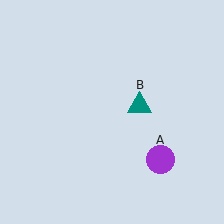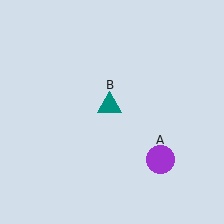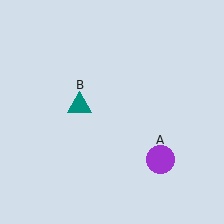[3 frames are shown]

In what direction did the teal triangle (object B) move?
The teal triangle (object B) moved left.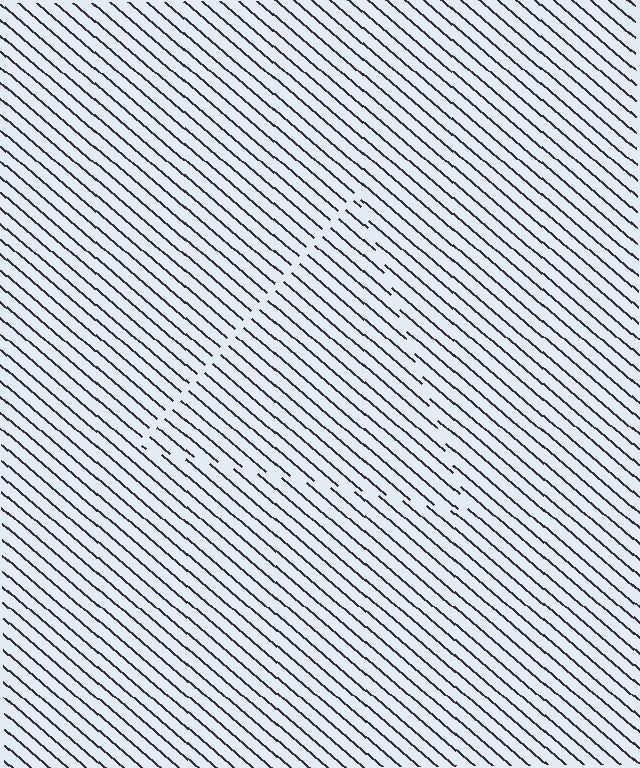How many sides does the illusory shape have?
3 sides — the line-ends trace a triangle.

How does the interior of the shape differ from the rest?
The interior of the shape contains the same grating, shifted by half a period — the contour is defined by the phase discontinuity where line-ends from the inner and outer gratings abut.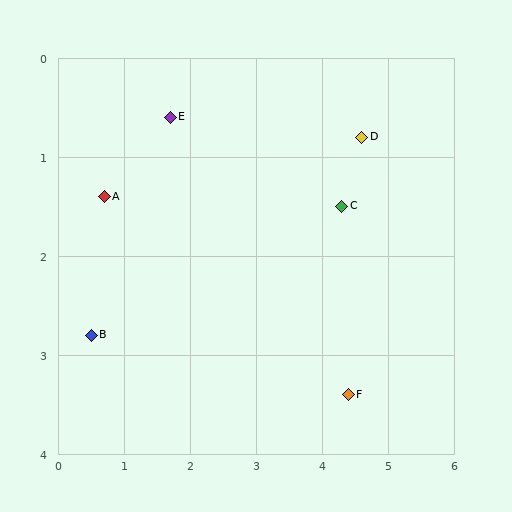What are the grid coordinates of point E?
Point E is at approximately (1.7, 0.6).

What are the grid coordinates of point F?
Point F is at approximately (4.4, 3.4).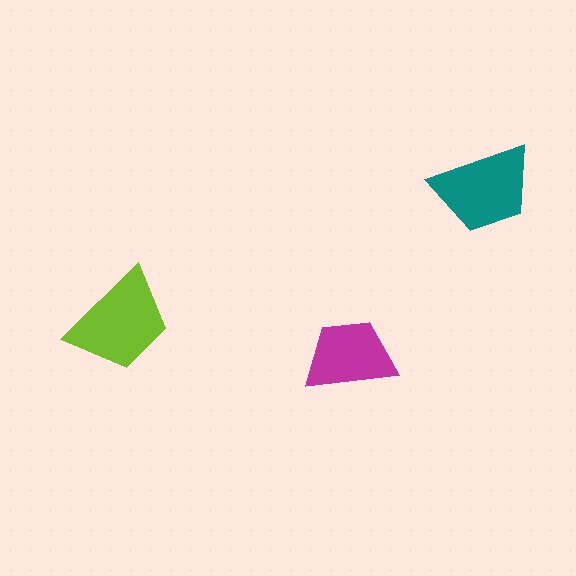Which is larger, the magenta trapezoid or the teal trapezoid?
The teal one.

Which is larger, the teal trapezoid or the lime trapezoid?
The lime one.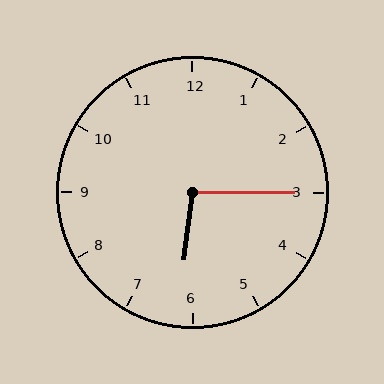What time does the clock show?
6:15.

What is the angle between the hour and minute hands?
Approximately 98 degrees.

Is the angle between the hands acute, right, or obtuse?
It is obtuse.